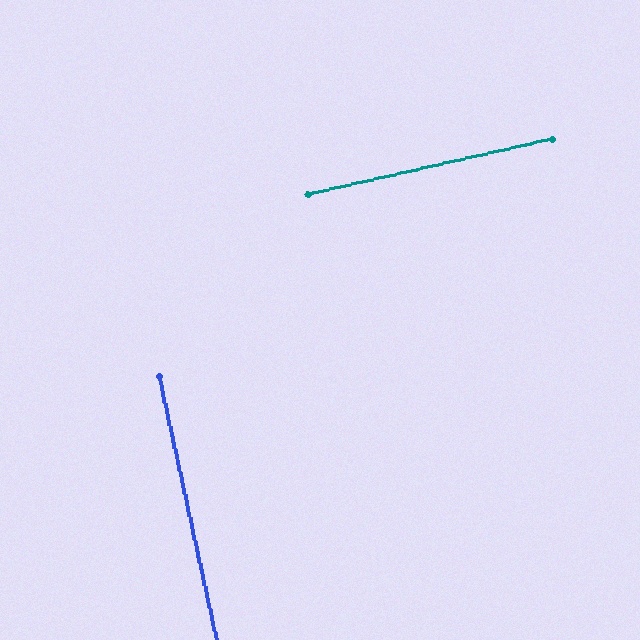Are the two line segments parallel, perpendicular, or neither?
Perpendicular — they meet at approximately 90°.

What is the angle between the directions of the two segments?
Approximately 90 degrees.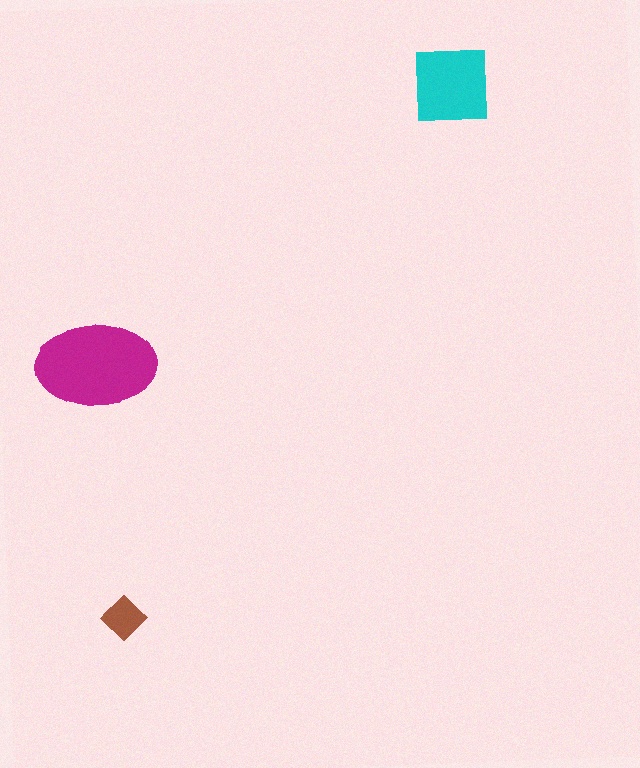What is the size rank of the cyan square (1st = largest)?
2nd.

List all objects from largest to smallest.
The magenta ellipse, the cyan square, the brown diamond.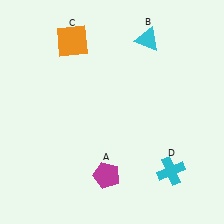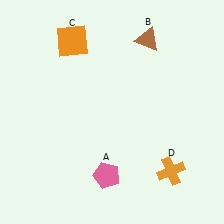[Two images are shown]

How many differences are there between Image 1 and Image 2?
There are 3 differences between the two images.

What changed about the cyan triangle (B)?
In Image 1, B is cyan. In Image 2, it changed to brown.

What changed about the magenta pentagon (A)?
In Image 1, A is magenta. In Image 2, it changed to pink.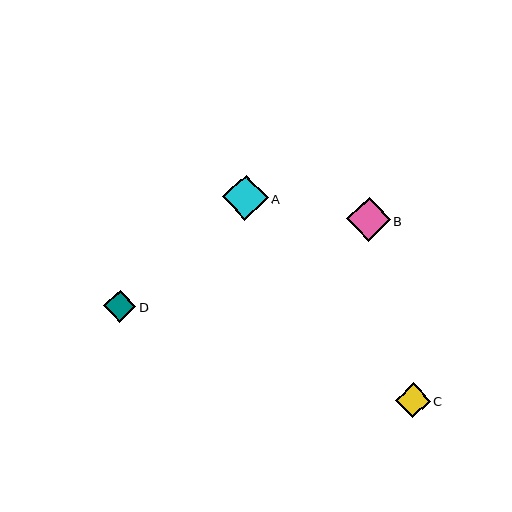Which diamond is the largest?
Diamond A is the largest with a size of approximately 45 pixels.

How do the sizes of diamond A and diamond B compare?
Diamond A and diamond B are approximately the same size.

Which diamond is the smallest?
Diamond D is the smallest with a size of approximately 32 pixels.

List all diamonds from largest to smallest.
From largest to smallest: A, B, C, D.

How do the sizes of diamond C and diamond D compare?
Diamond C and diamond D are approximately the same size.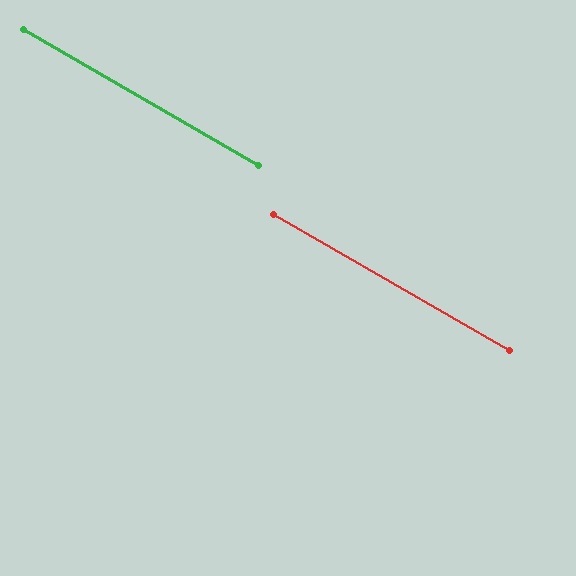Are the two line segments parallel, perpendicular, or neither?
Parallel — their directions differ by only 0.1°.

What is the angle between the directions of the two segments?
Approximately 0 degrees.